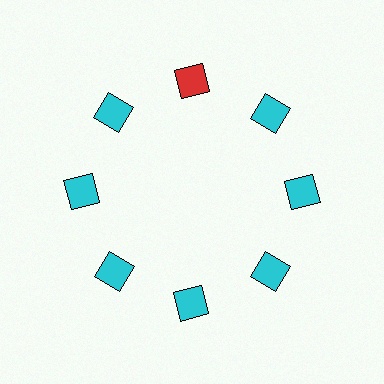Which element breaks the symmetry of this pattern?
The red square at roughly the 12 o'clock position breaks the symmetry. All other shapes are cyan squares.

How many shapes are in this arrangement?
There are 8 shapes arranged in a ring pattern.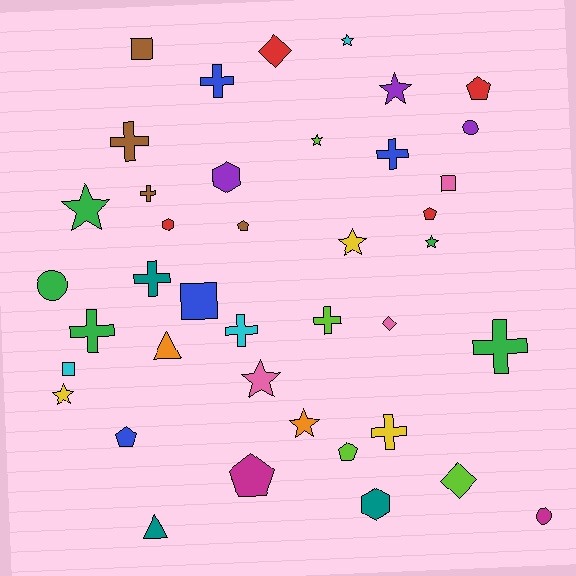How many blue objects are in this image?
There are 4 blue objects.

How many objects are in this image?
There are 40 objects.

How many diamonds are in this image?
There are 3 diamonds.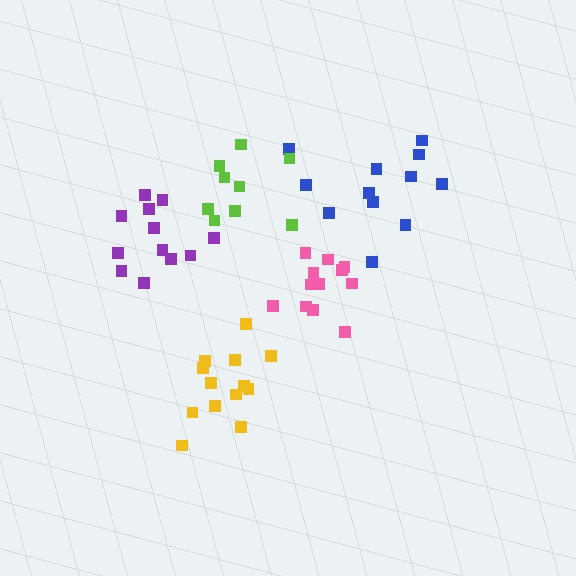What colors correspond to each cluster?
The clusters are colored: pink, yellow, blue, purple, lime.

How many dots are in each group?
Group 1: 12 dots, Group 2: 13 dots, Group 3: 12 dots, Group 4: 12 dots, Group 5: 9 dots (58 total).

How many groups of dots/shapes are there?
There are 5 groups.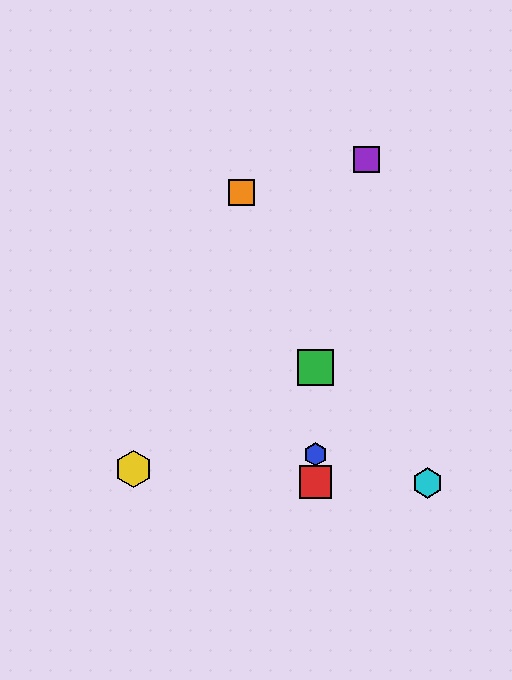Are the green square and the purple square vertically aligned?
No, the green square is at x≈315 and the purple square is at x≈367.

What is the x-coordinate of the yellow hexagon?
The yellow hexagon is at x≈133.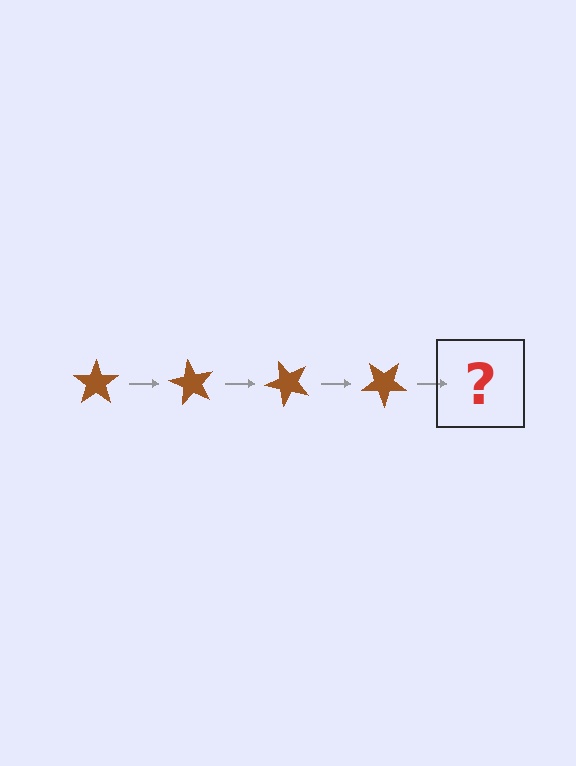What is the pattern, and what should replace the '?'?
The pattern is that the star rotates 60 degrees each step. The '?' should be a brown star rotated 240 degrees.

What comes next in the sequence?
The next element should be a brown star rotated 240 degrees.